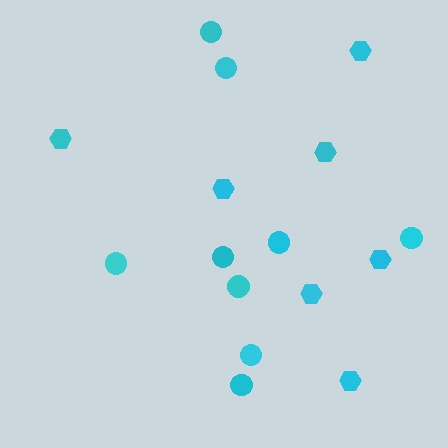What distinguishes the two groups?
There are 2 groups: one group of hexagons (7) and one group of circles (9).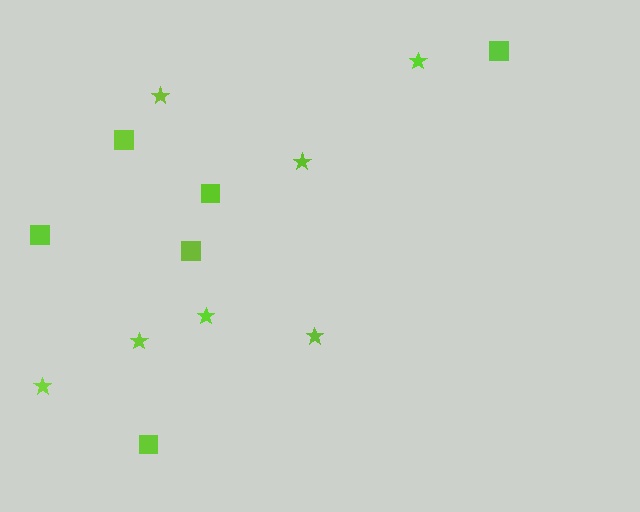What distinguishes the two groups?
There are 2 groups: one group of stars (7) and one group of squares (6).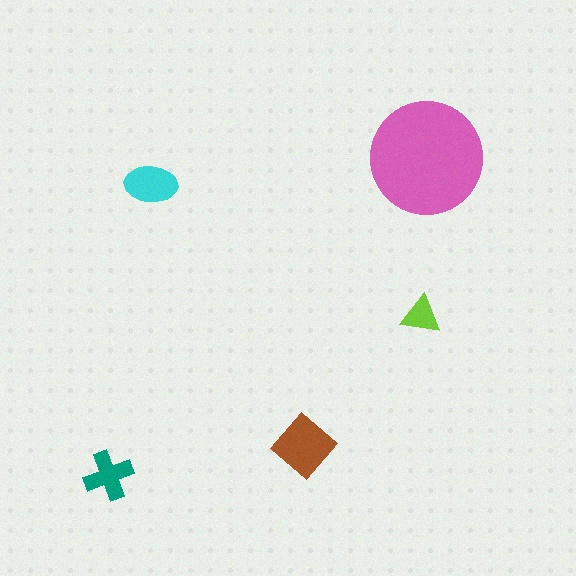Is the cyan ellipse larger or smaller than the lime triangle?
Larger.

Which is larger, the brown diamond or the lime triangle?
The brown diamond.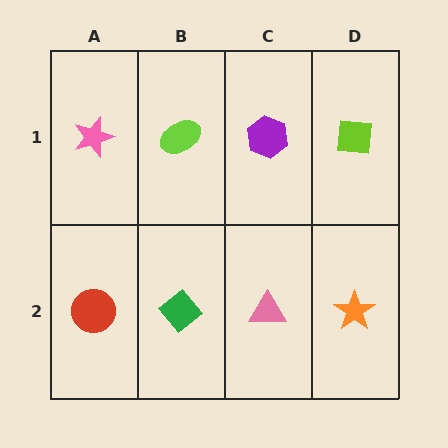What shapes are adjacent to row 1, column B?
A green diamond (row 2, column B), a pink star (row 1, column A), a purple hexagon (row 1, column C).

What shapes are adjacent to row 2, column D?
A lime square (row 1, column D), a pink triangle (row 2, column C).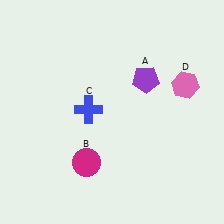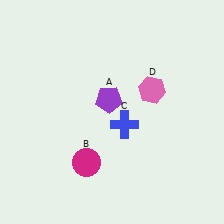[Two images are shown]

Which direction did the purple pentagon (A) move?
The purple pentagon (A) moved left.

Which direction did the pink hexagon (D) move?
The pink hexagon (D) moved left.